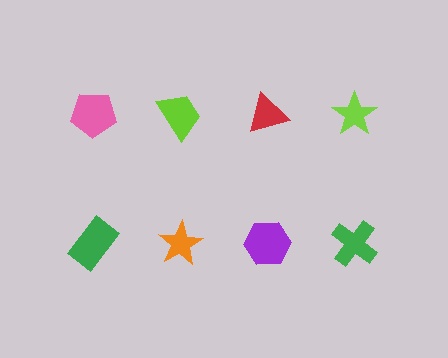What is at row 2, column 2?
An orange star.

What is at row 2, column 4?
A green cross.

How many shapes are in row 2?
4 shapes.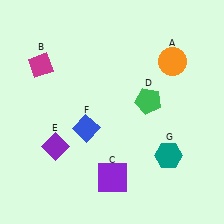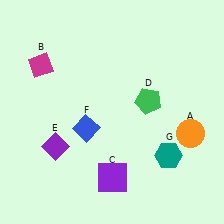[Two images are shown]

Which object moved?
The orange circle (A) moved down.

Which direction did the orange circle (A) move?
The orange circle (A) moved down.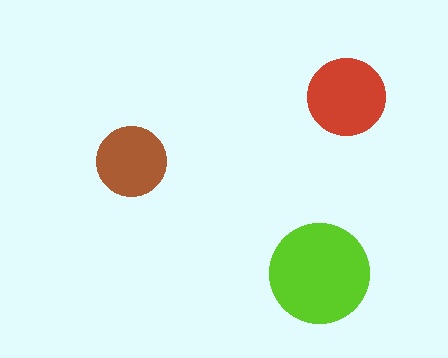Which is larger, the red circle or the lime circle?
The lime one.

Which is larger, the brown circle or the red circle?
The red one.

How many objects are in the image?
There are 3 objects in the image.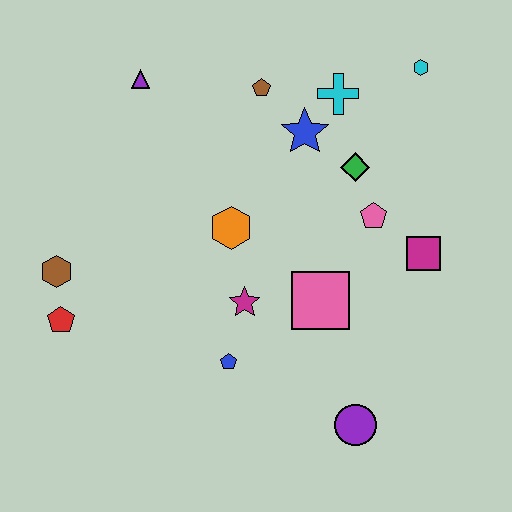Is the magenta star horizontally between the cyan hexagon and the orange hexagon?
Yes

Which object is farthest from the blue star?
The red pentagon is farthest from the blue star.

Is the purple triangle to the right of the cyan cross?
No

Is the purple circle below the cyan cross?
Yes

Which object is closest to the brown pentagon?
The blue star is closest to the brown pentagon.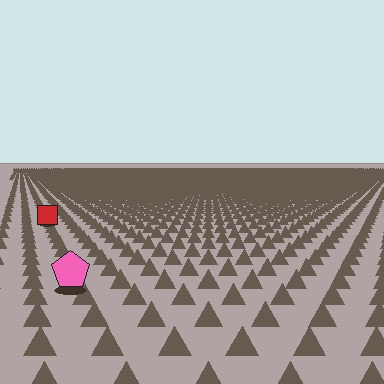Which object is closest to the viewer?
The pink pentagon is closest. The texture marks near it are larger and more spread out.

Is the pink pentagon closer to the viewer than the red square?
Yes. The pink pentagon is closer — you can tell from the texture gradient: the ground texture is coarser near it.